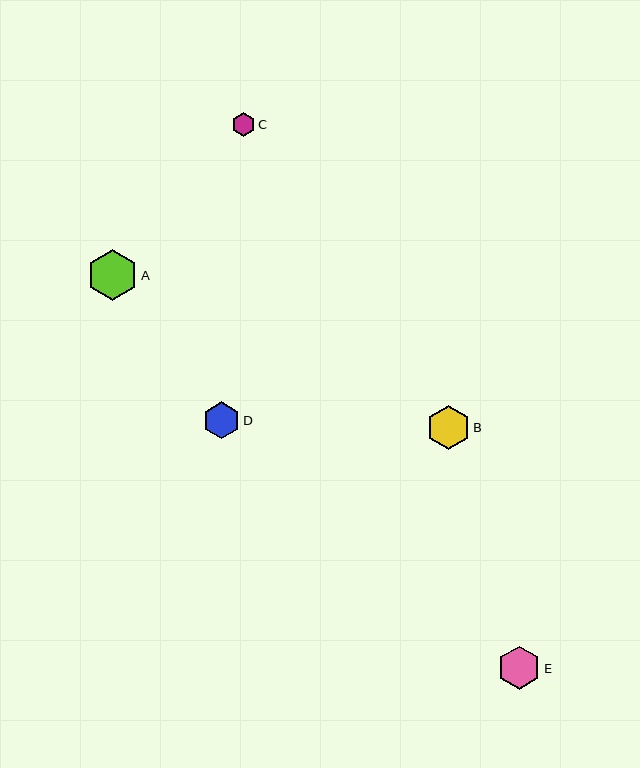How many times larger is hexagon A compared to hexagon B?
Hexagon A is approximately 1.2 times the size of hexagon B.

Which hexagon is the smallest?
Hexagon C is the smallest with a size of approximately 24 pixels.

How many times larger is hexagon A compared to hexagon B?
Hexagon A is approximately 1.2 times the size of hexagon B.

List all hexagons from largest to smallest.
From largest to smallest: A, B, E, D, C.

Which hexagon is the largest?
Hexagon A is the largest with a size of approximately 51 pixels.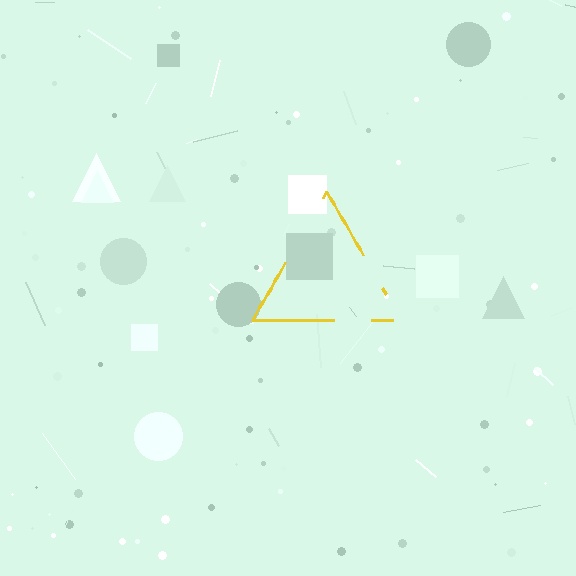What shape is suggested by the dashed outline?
The dashed outline suggests a triangle.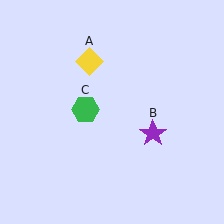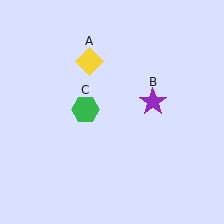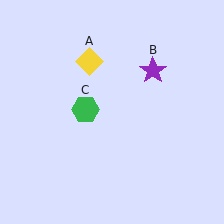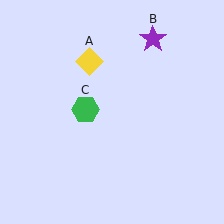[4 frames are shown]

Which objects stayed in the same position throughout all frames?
Yellow diamond (object A) and green hexagon (object C) remained stationary.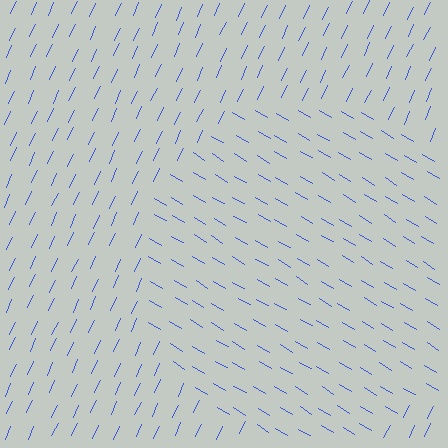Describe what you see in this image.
The image is filled with small blue line segments. A circle region in the image has lines oriented differently from the surrounding lines, creating a visible texture boundary.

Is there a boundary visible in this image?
Yes, there is a texture boundary formed by a change in line orientation.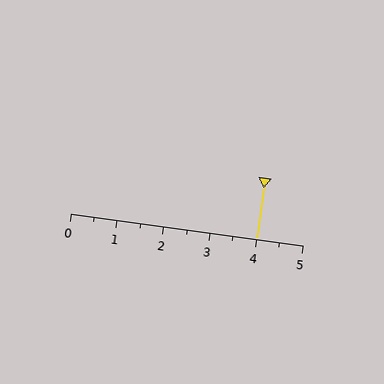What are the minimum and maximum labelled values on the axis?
The axis runs from 0 to 5.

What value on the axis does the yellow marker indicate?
The marker indicates approximately 4.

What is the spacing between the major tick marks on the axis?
The major ticks are spaced 1 apart.